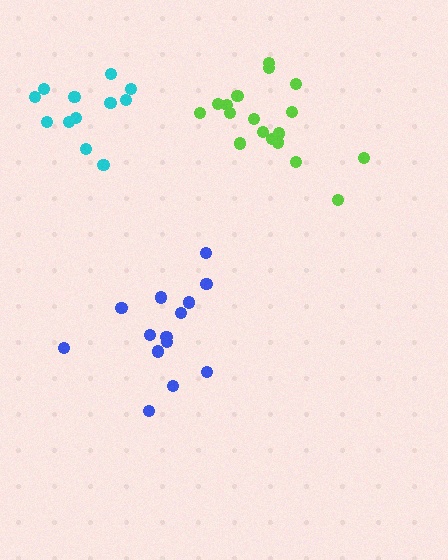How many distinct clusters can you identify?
There are 3 distinct clusters.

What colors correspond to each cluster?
The clusters are colored: cyan, lime, blue.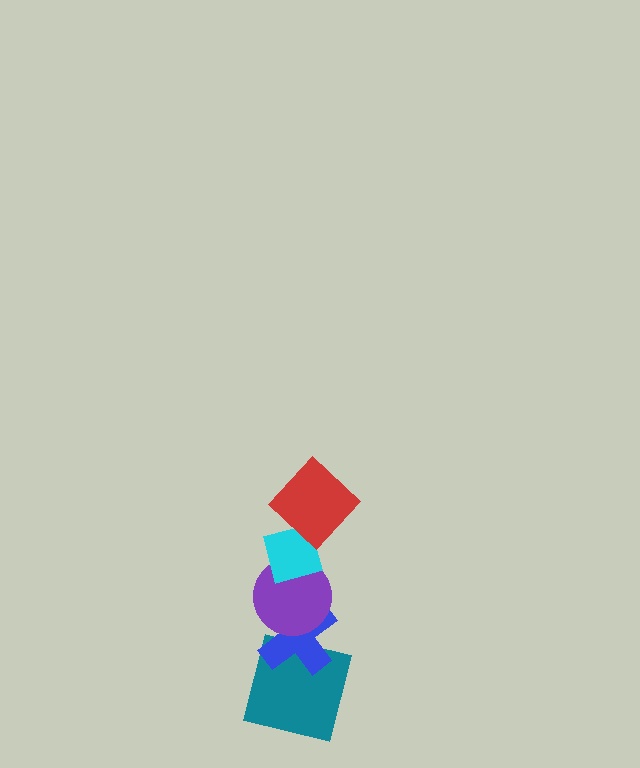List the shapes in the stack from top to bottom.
From top to bottom: the red diamond, the cyan diamond, the purple circle, the blue cross, the teal square.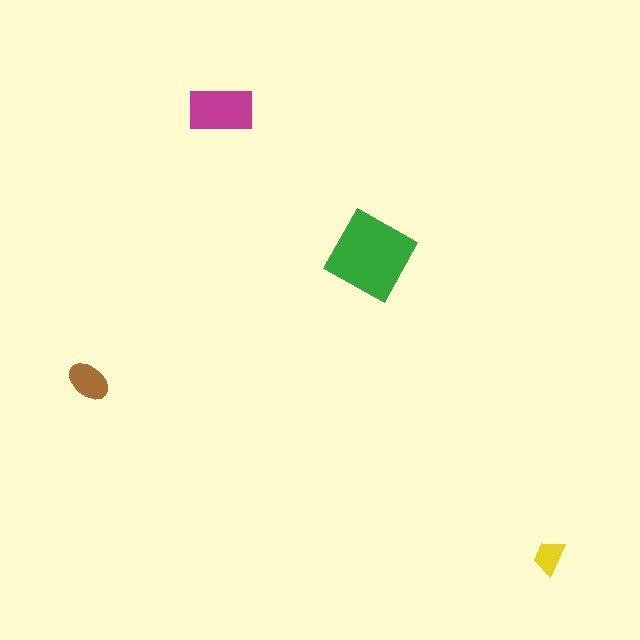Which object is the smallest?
The yellow trapezoid.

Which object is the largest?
The green diamond.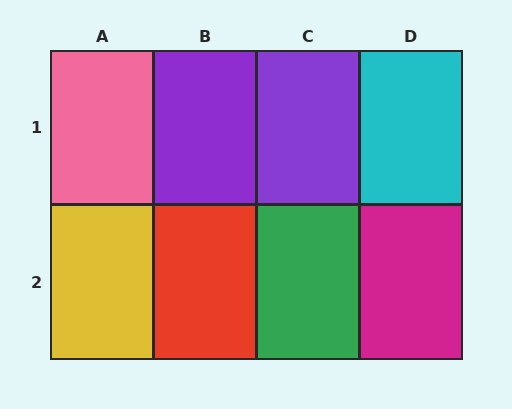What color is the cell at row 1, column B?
Purple.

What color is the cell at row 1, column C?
Purple.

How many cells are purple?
2 cells are purple.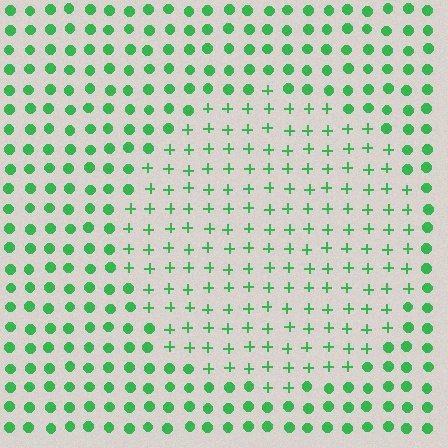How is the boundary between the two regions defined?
The boundary is defined by a change in element shape: plus signs inside vs. circles outside. All elements share the same color and spacing.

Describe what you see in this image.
The image is filled with small green elements arranged in a uniform grid. A circle-shaped region contains plus signs, while the surrounding area contains circles. The boundary is defined purely by the change in element shape.